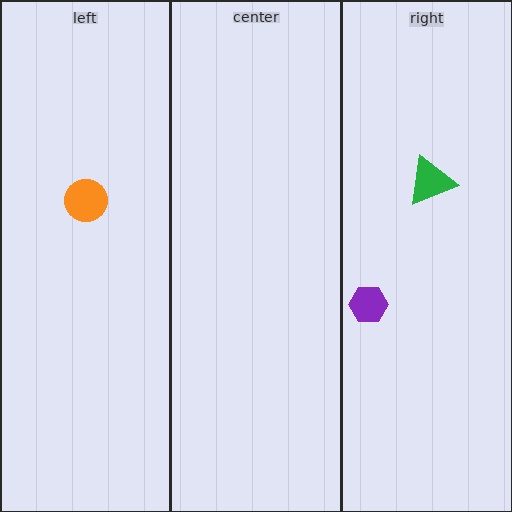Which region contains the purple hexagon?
The right region.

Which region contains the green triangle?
The right region.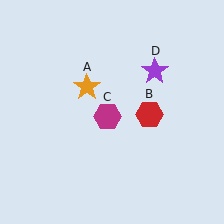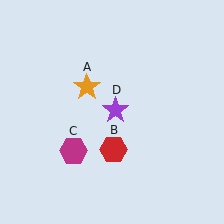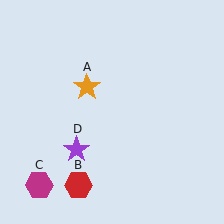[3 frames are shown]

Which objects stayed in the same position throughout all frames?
Orange star (object A) remained stationary.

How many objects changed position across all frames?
3 objects changed position: red hexagon (object B), magenta hexagon (object C), purple star (object D).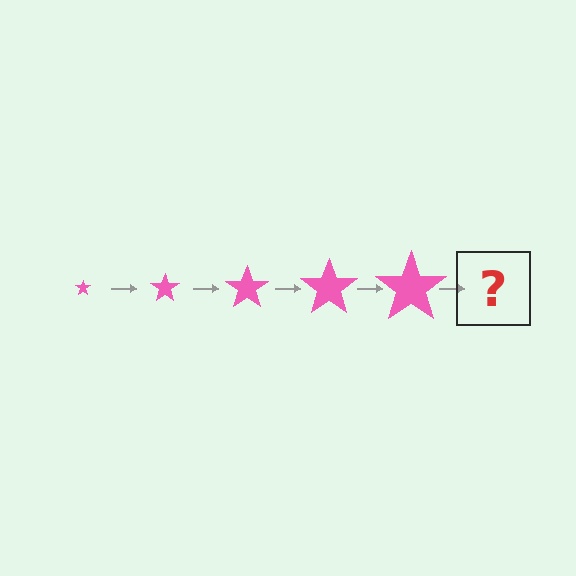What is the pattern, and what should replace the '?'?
The pattern is that the star gets progressively larger each step. The '?' should be a pink star, larger than the previous one.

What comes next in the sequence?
The next element should be a pink star, larger than the previous one.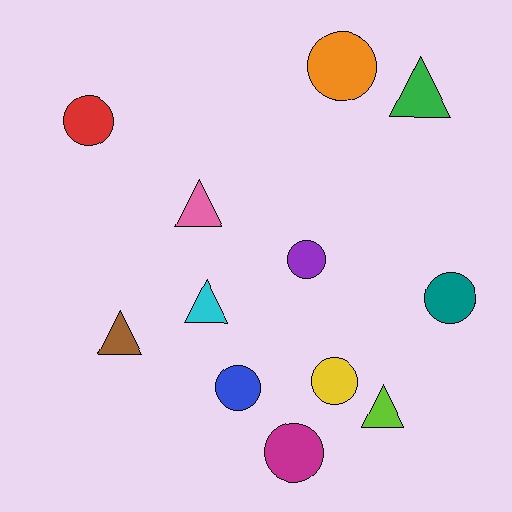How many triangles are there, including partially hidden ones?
There are 5 triangles.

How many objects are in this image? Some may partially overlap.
There are 12 objects.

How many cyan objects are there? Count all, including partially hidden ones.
There is 1 cyan object.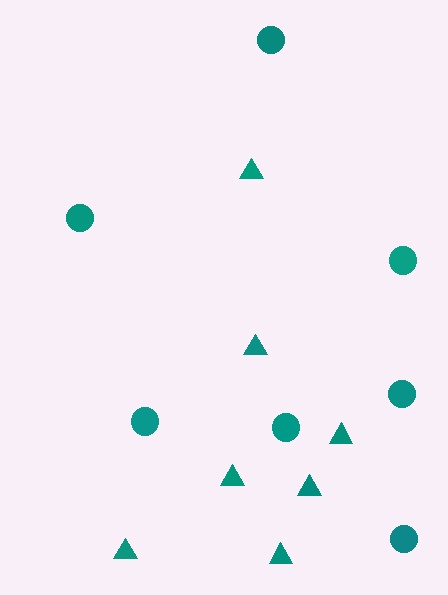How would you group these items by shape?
There are 2 groups: one group of triangles (7) and one group of circles (7).